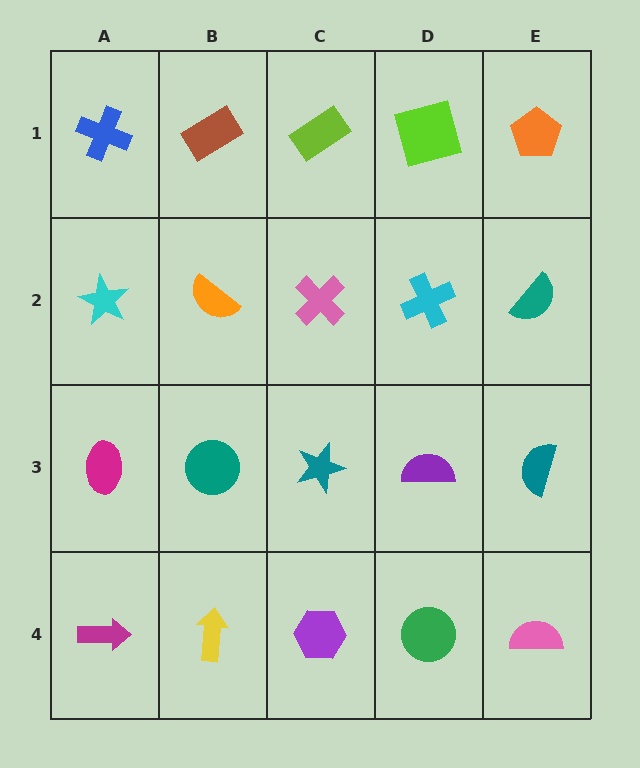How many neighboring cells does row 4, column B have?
3.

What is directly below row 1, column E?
A teal semicircle.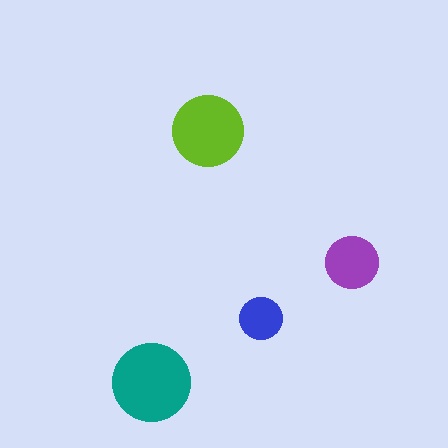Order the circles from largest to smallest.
the teal one, the lime one, the purple one, the blue one.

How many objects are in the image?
There are 4 objects in the image.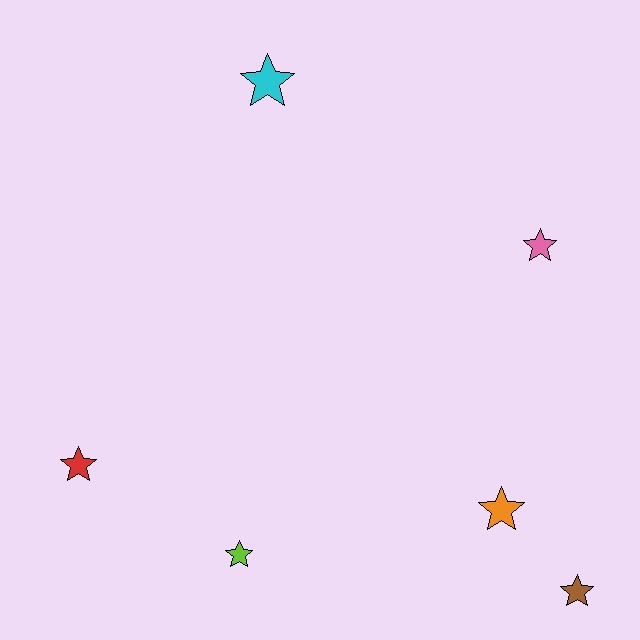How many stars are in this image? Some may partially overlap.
There are 6 stars.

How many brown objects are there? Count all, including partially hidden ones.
There is 1 brown object.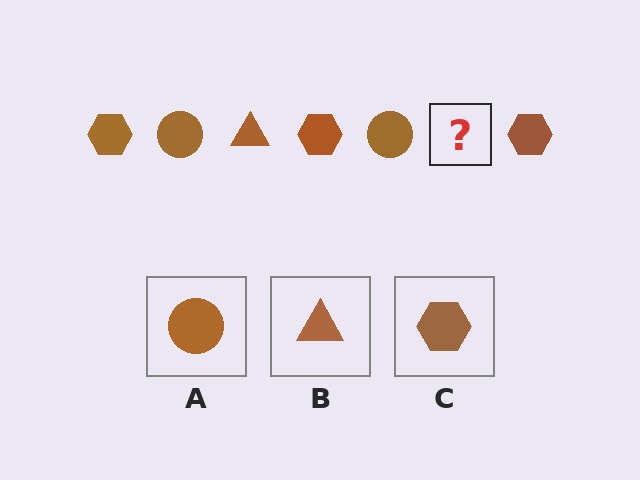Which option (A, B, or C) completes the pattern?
B.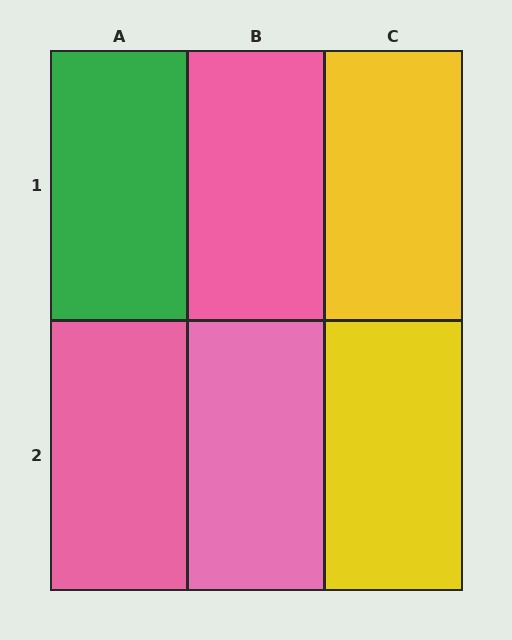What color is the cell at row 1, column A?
Green.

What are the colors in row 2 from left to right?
Pink, pink, yellow.